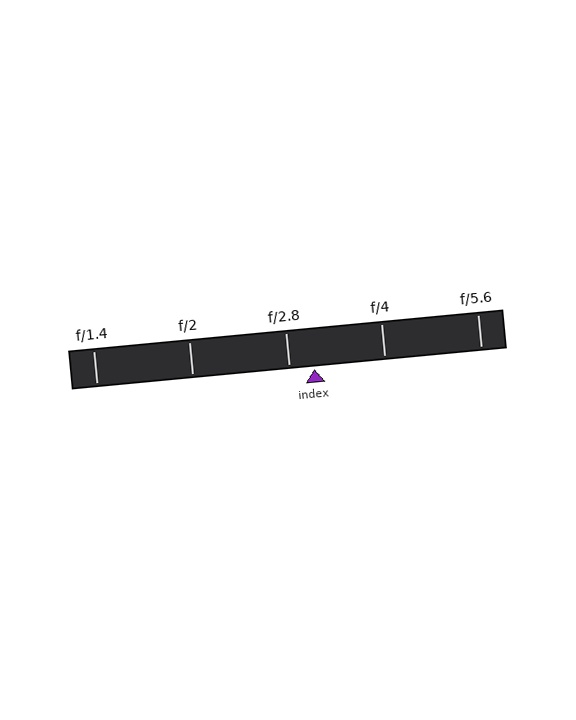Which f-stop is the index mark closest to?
The index mark is closest to f/2.8.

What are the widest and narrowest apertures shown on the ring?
The widest aperture shown is f/1.4 and the narrowest is f/5.6.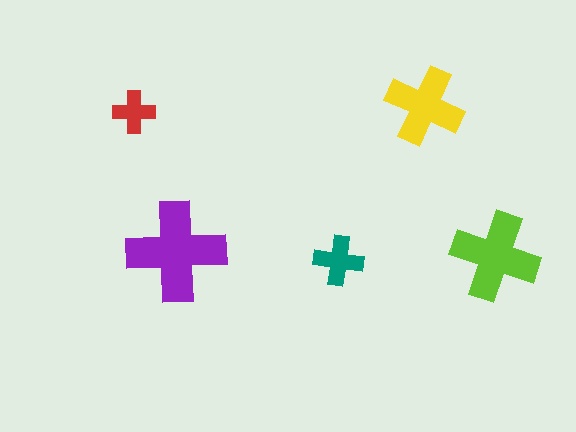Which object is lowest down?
The teal cross is bottommost.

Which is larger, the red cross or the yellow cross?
The yellow one.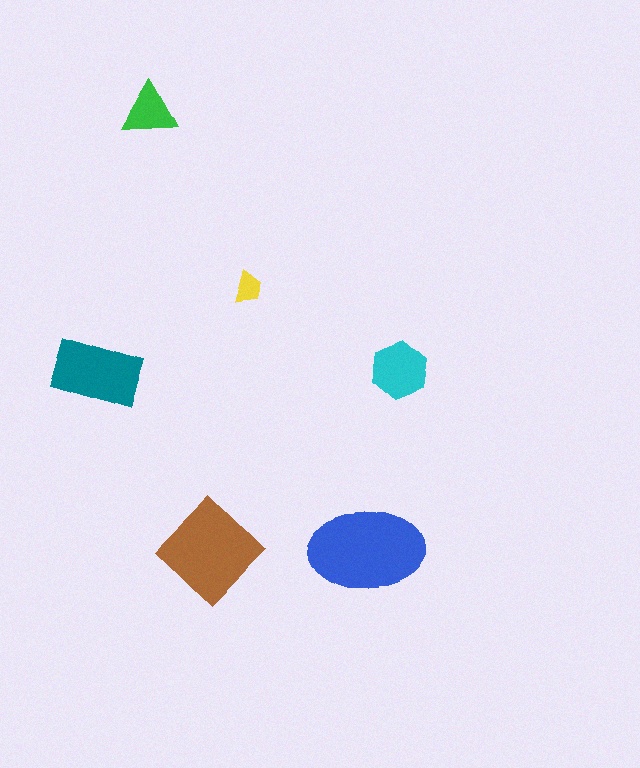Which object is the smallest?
The yellow trapezoid.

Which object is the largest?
The blue ellipse.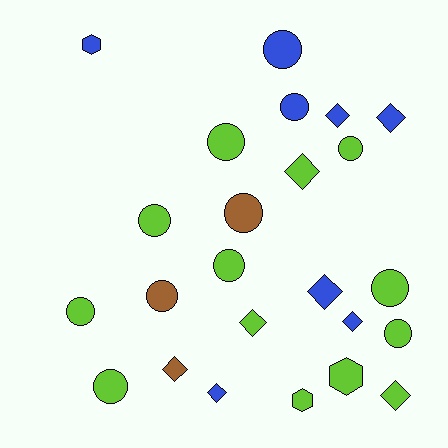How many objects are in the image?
There are 24 objects.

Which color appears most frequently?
Lime, with 13 objects.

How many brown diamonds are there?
There is 1 brown diamond.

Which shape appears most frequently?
Circle, with 12 objects.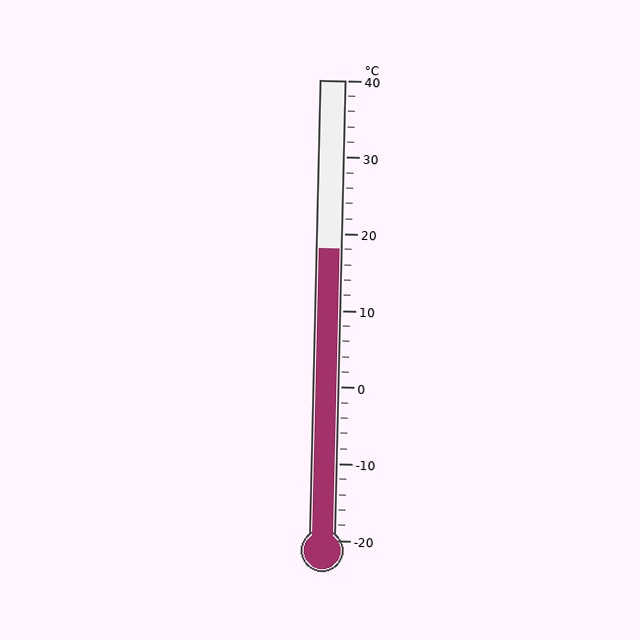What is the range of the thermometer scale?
The thermometer scale ranges from -20°C to 40°C.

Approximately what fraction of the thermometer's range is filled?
The thermometer is filled to approximately 65% of its range.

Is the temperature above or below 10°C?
The temperature is above 10°C.